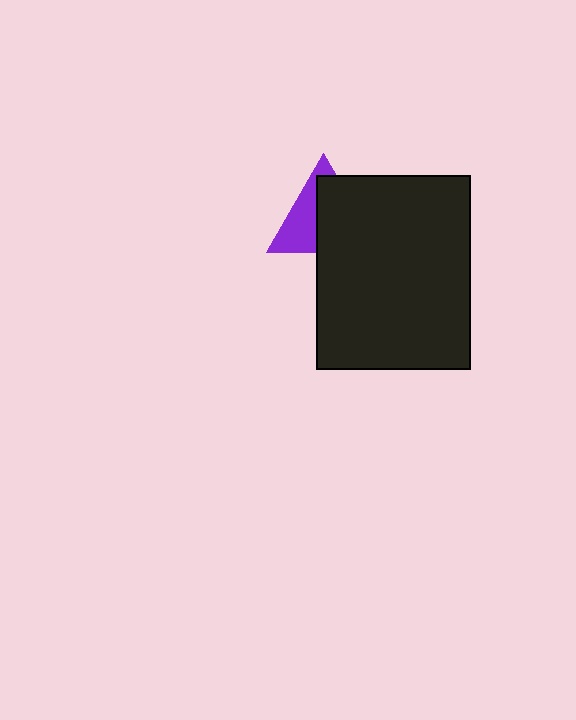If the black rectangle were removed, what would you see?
You would see the complete purple triangle.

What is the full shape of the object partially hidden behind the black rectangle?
The partially hidden object is a purple triangle.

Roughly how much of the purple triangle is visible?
A small part of it is visible (roughly 42%).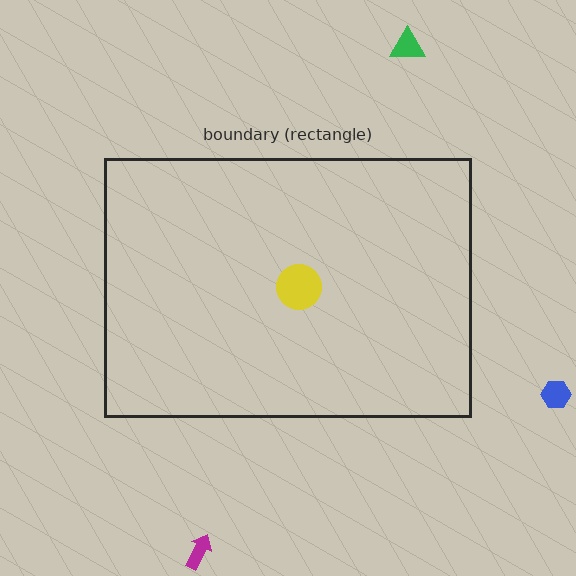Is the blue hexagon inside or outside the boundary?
Outside.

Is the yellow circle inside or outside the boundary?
Inside.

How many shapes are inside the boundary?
1 inside, 3 outside.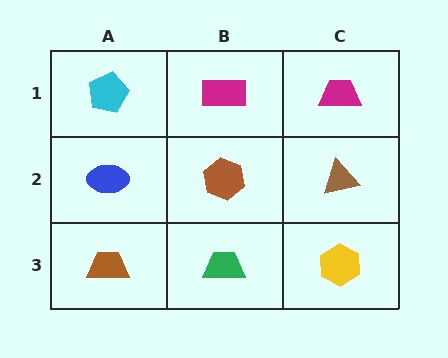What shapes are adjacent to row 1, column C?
A brown triangle (row 2, column C), a magenta rectangle (row 1, column B).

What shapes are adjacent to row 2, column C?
A magenta trapezoid (row 1, column C), a yellow hexagon (row 3, column C), a brown hexagon (row 2, column B).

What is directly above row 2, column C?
A magenta trapezoid.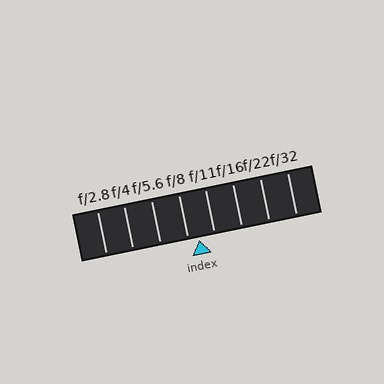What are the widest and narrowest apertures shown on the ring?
The widest aperture shown is f/2.8 and the narrowest is f/32.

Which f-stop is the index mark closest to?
The index mark is closest to f/8.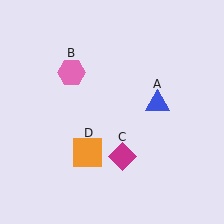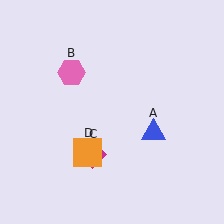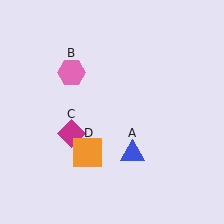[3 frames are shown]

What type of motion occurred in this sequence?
The blue triangle (object A), magenta diamond (object C) rotated clockwise around the center of the scene.